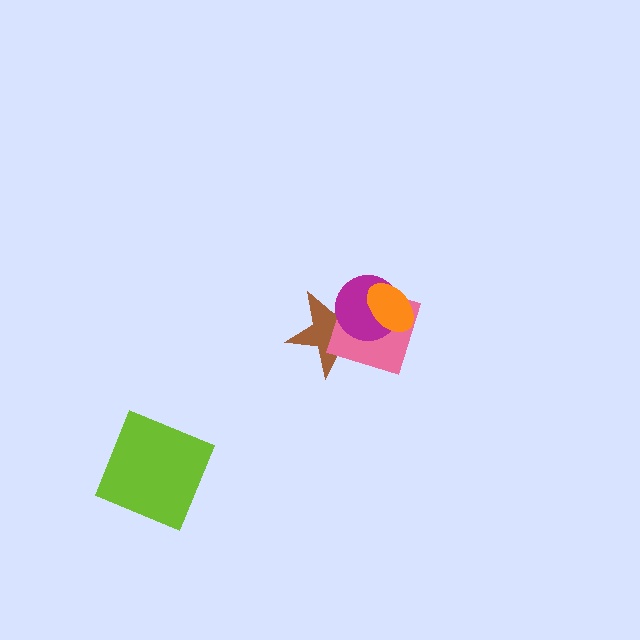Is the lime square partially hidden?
No, no other shape covers it.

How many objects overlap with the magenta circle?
3 objects overlap with the magenta circle.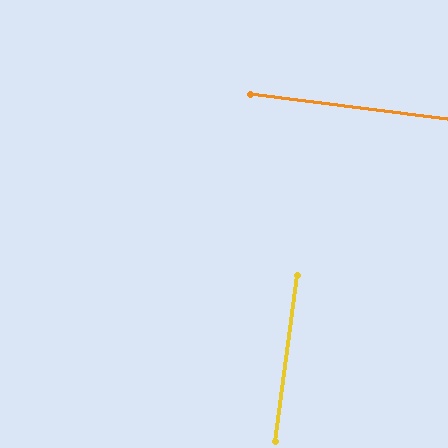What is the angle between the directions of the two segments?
Approximately 89 degrees.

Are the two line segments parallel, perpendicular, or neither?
Perpendicular — they meet at approximately 89°.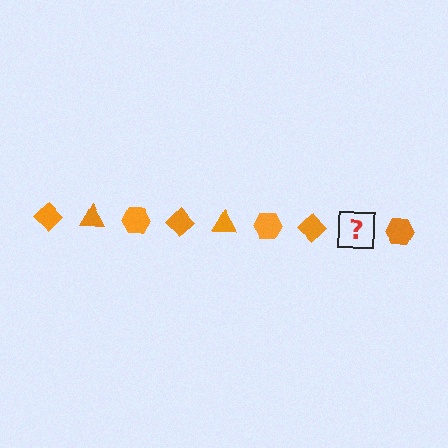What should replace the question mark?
The question mark should be replaced with an orange triangle.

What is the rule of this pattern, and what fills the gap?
The rule is that the pattern cycles through diamond, triangle, hexagon shapes in orange. The gap should be filled with an orange triangle.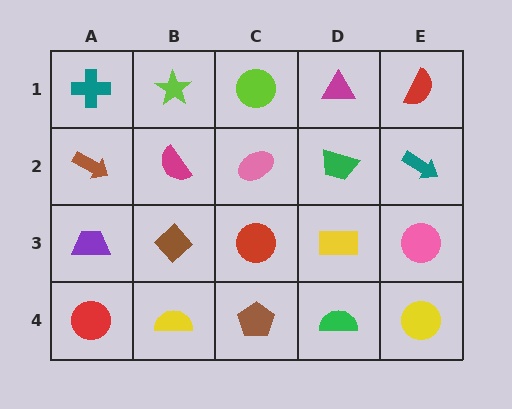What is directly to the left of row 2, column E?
A green trapezoid.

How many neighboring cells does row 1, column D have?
3.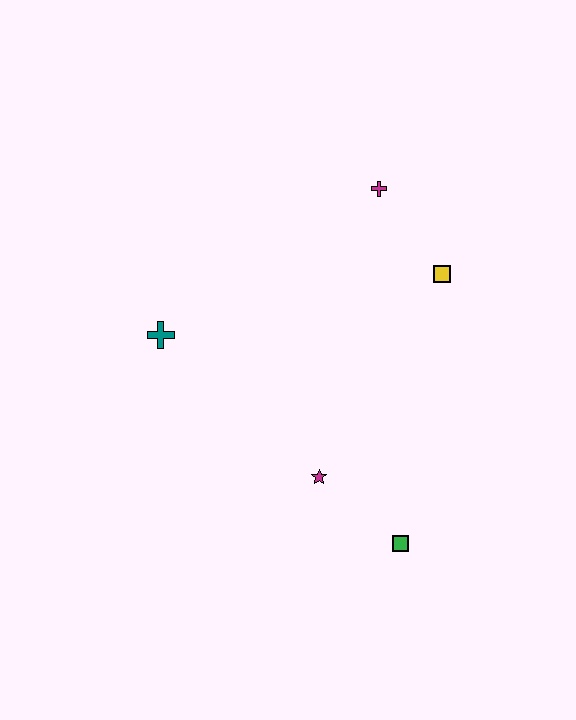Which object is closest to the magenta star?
The green square is closest to the magenta star.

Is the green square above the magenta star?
No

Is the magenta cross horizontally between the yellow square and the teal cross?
Yes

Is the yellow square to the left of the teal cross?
No